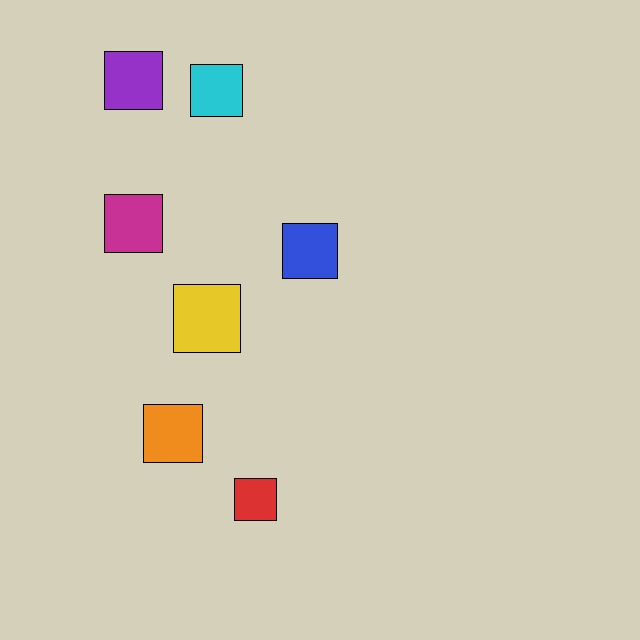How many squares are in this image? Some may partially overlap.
There are 7 squares.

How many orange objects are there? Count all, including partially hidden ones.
There is 1 orange object.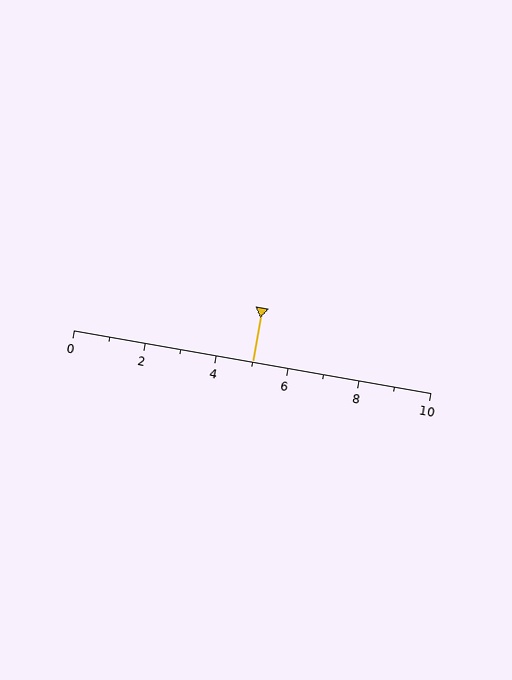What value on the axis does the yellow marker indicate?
The marker indicates approximately 5.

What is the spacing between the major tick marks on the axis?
The major ticks are spaced 2 apart.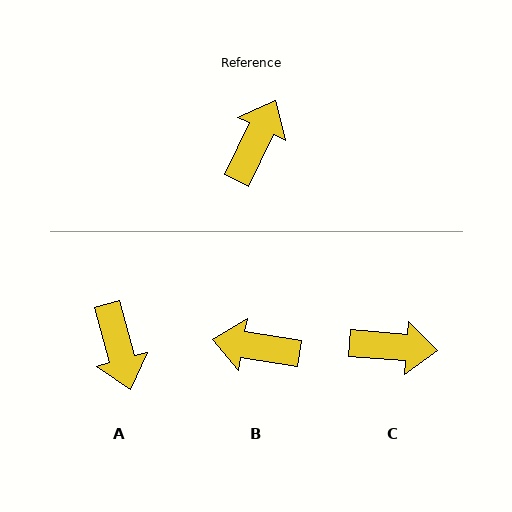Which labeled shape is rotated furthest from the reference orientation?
A, about 139 degrees away.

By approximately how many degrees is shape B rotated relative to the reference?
Approximately 107 degrees counter-clockwise.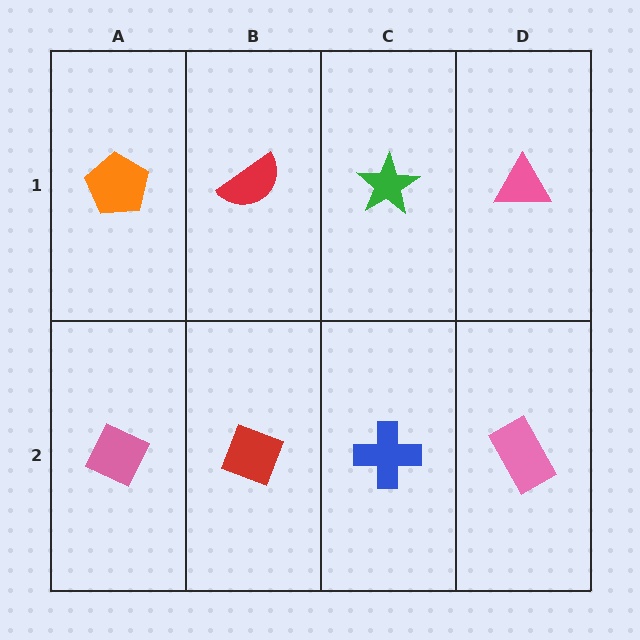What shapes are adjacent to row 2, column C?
A green star (row 1, column C), a red diamond (row 2, column B), a pink rectangle (row 2, column D).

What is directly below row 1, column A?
A pink diamond.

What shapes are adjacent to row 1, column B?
A red diamond (row 2, column B), an orange pentagon (row 1, column A), a green star (row 1, column C).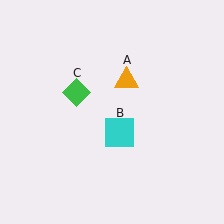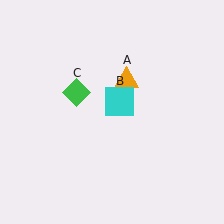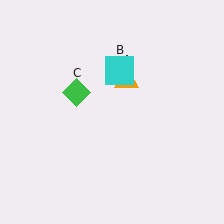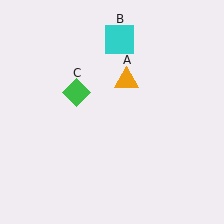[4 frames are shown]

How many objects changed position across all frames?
1 object changed position: cyan square (object B).